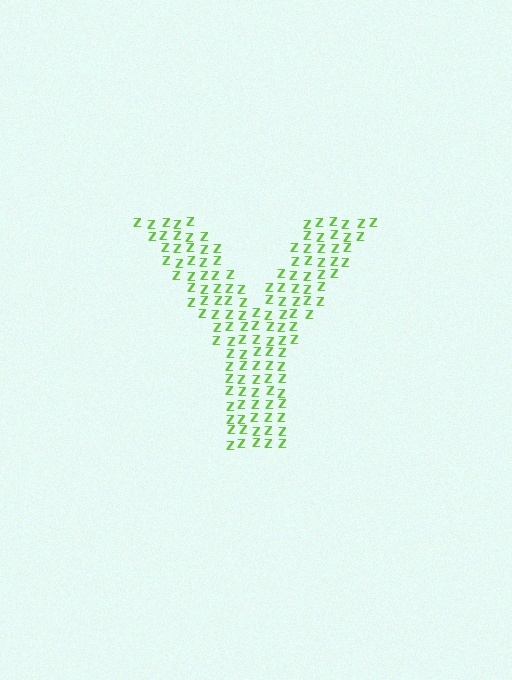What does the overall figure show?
The overall figure shows the letter Y.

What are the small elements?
The small elements are letter Z's.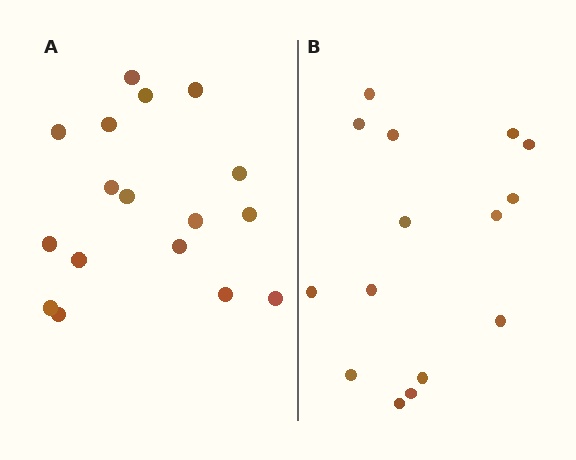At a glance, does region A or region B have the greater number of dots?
Region A (the left region) has more dots.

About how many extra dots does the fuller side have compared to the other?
Region A has just a few more — roughly 2 or 3 more dots than region B.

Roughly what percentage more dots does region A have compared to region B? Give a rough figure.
About 15% more.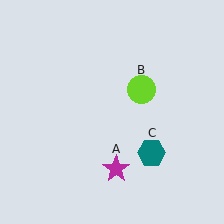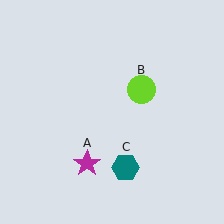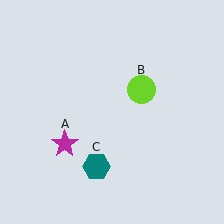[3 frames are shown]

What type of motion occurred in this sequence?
The magenta star (object A), teal hexagon (object C) rotated clockwise around the center of the scene.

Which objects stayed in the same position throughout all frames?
Lime circle (object B) remained stationary.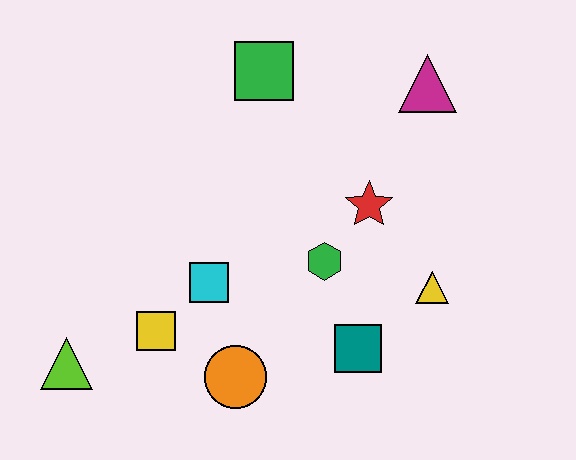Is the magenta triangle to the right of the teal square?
Yes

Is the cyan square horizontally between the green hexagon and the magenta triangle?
No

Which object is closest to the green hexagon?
The red star is closest to the green hexagon.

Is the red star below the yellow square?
No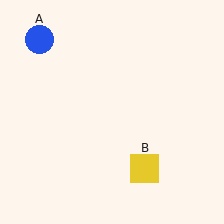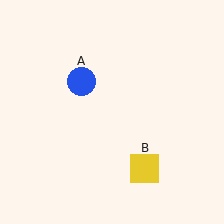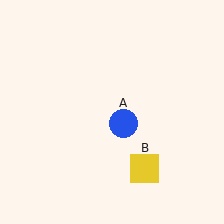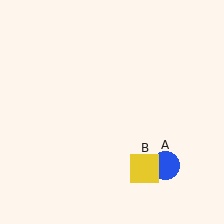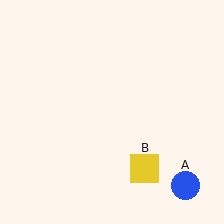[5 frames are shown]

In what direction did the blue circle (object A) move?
The blue circle (object A) moved down and to the right.